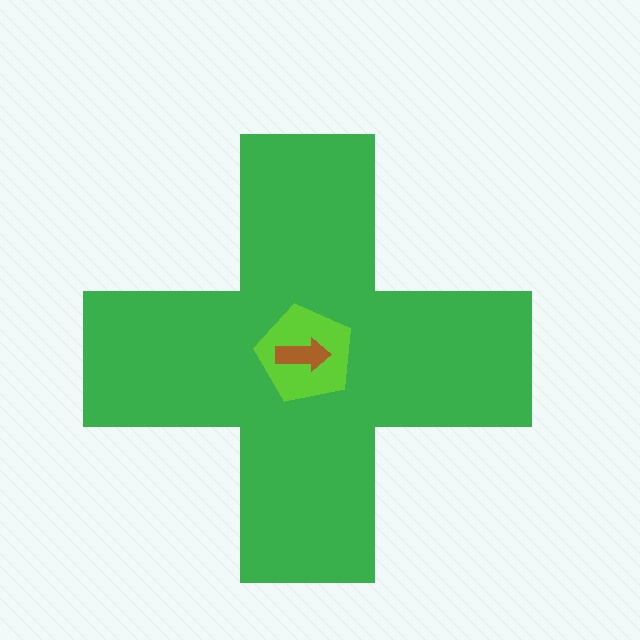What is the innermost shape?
The brown arrow.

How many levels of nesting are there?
3.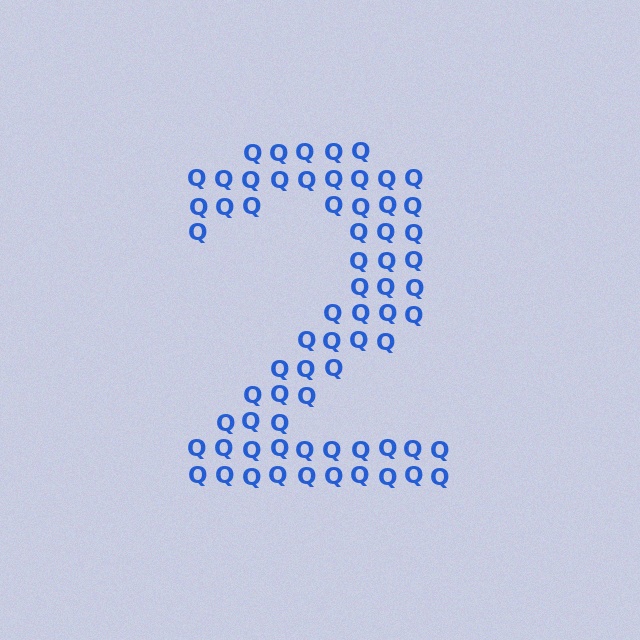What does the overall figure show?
The overall figure shows the digit 2.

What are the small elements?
The small elements are letter Q's.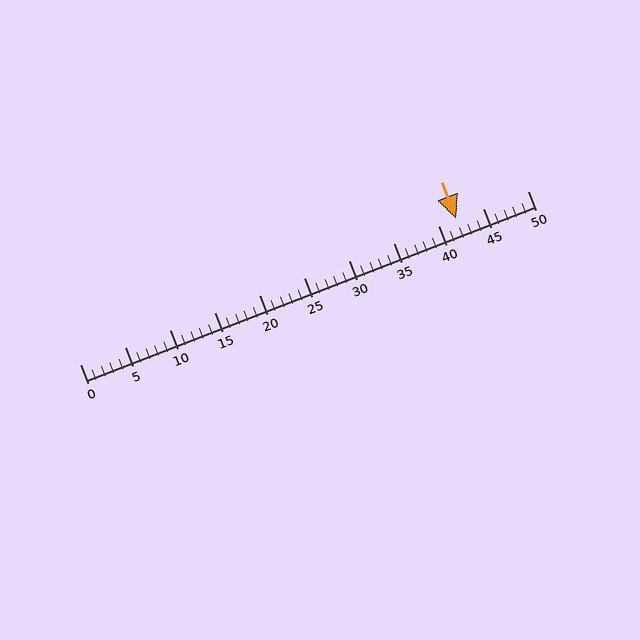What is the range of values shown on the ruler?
The ruler shows values from 0 to 50.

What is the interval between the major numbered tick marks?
The major tick marks are spaced 5 units apart.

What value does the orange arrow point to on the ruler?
The orange arrow points to approximately 42.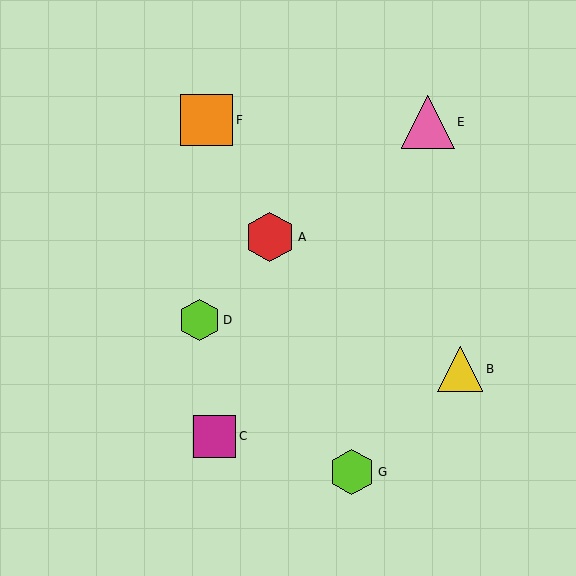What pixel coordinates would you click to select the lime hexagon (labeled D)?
Click at (199, 320) to select the lime hexagon D.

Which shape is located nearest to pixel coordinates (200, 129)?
The orange square (labeled F) at (207, 120) is nearest to that location.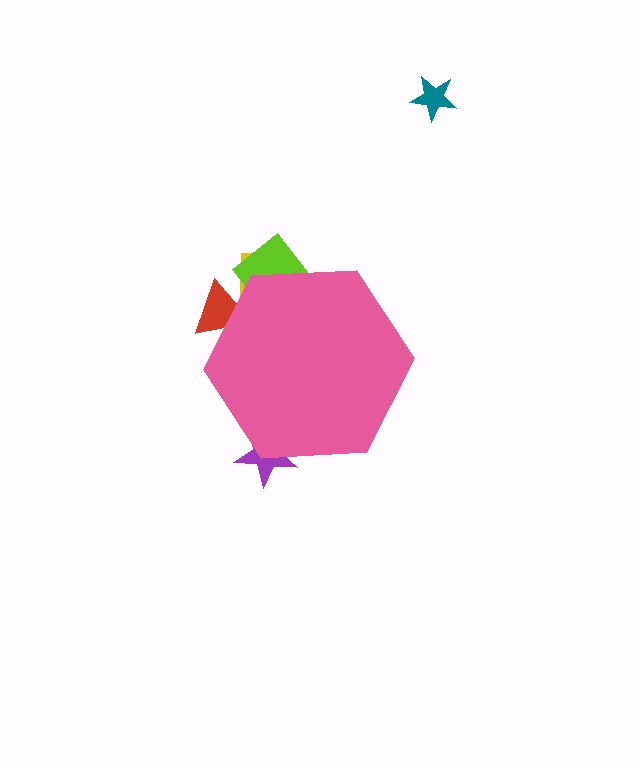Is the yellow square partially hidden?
Yes, the yellow square is partially hidden behind the pink hexagon.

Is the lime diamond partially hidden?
Yes, the lime diamond is partially hidden behind the pink hexagon.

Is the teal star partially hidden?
No, the teal star is fully visible.